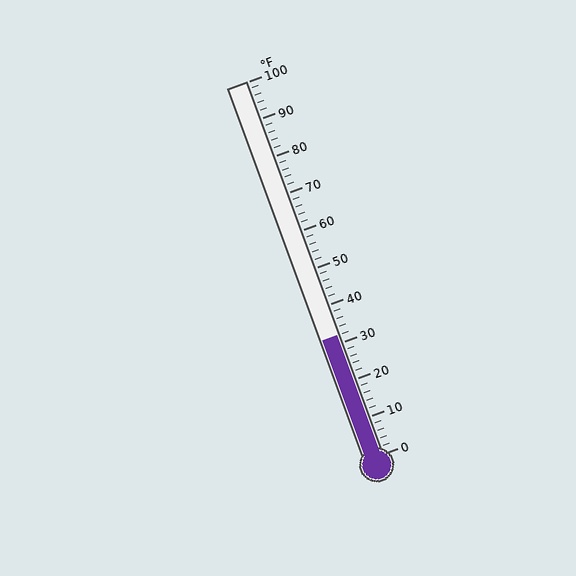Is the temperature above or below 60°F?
The temperature is below 60°F.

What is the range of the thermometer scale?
The thermometer scale ranges from 0°F to 100°F.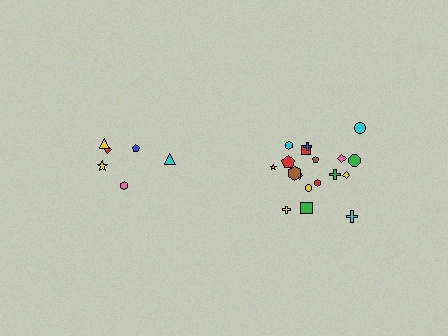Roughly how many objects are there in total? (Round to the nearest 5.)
Roughly 25 objects in total.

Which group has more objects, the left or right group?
The right group.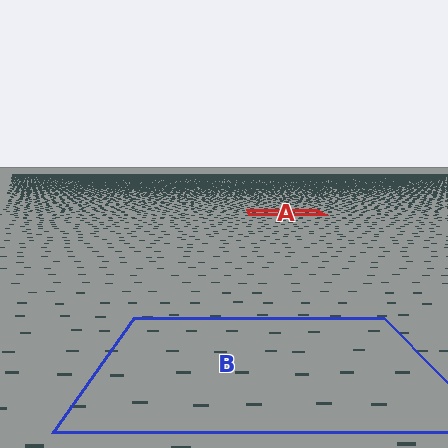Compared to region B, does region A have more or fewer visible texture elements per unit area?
Region A has more texture elements per unit area — they are packed more densely because it is farther away.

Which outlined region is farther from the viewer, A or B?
Region A is farther from the viewer — the texture elements inside it appear smaller and more densely packed.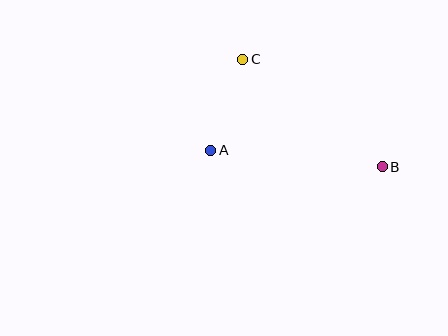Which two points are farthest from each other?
Points B and C are farthest from each other.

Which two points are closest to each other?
Points A and C are closest to each other.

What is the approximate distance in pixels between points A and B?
The distance between A and B is approximately 172 pixels.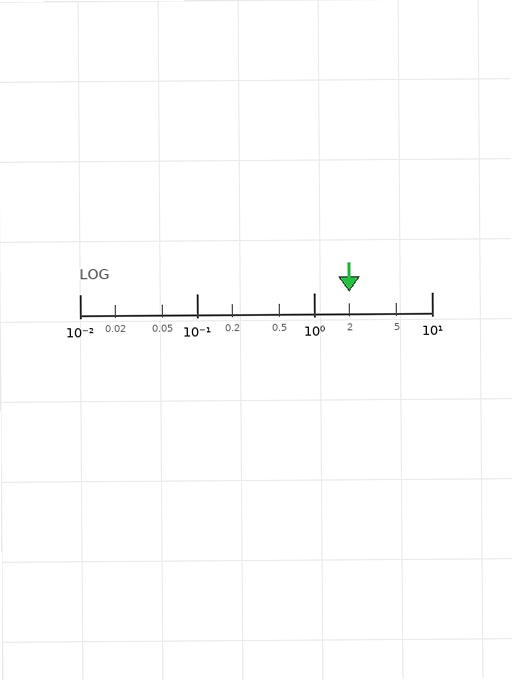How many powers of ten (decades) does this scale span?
The scale spans 3 decades, from 0.01 to 10.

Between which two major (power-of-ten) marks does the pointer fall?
The pointer is between 1 and 10.